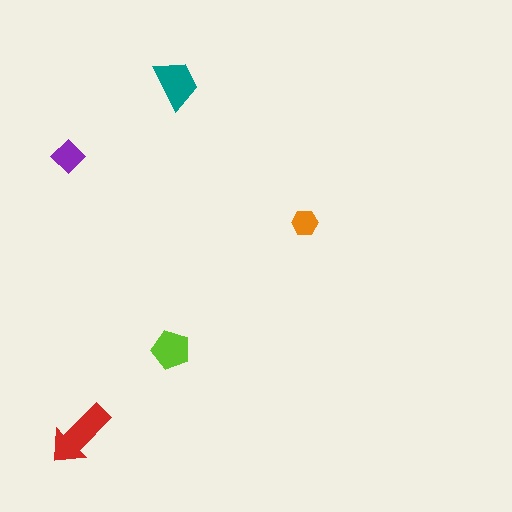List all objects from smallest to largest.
The orange hexagon, the purple diamond, the lime pentagon, the teal trapezoid, the red arrow.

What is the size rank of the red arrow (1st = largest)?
1st.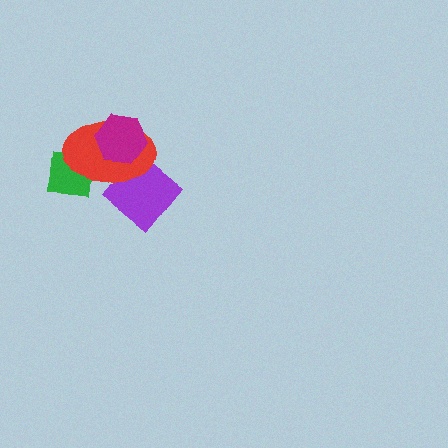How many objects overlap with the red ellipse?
3 objects overlap with the red ellipse.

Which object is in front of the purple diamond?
The red ellipse is in front of the purple diamond.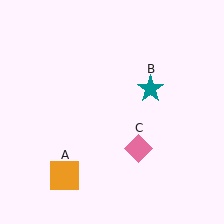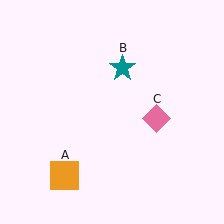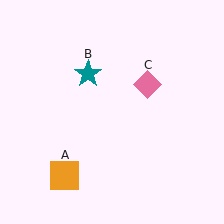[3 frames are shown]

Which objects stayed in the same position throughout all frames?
Orange square (object A) remained stationary.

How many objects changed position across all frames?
2 objects changed position: teal star (object B), pink diamond (object C).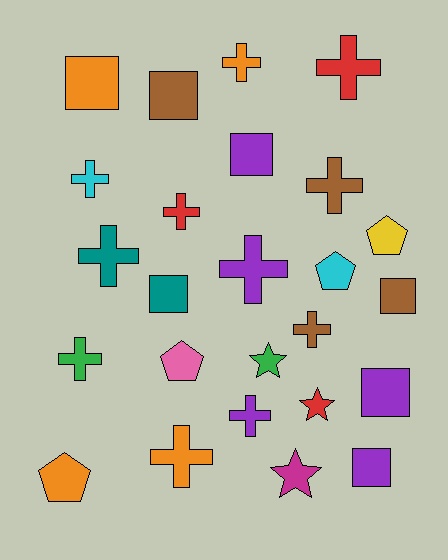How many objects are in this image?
There are 25 objects.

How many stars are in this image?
There are 3 stars.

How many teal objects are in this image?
There are 2 teal objects.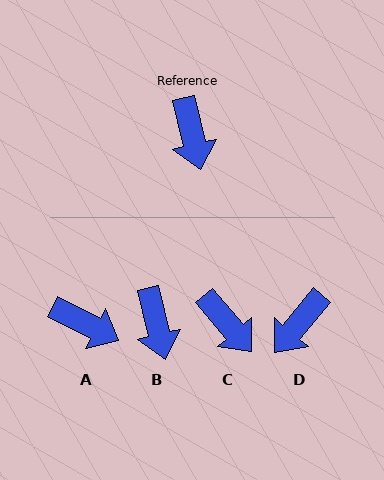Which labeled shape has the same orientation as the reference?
B.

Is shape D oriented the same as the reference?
No, it is off by about 53 degrees.